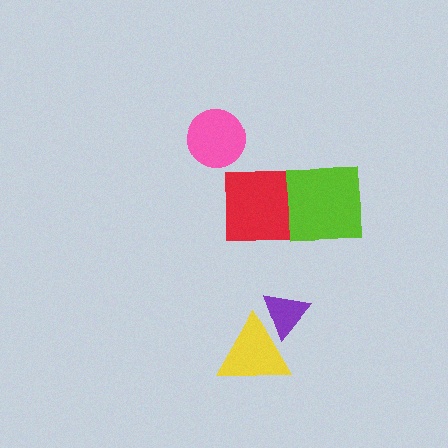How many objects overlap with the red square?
0 objects overlap with the red square.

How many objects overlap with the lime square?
0 objects overlap with the lime square.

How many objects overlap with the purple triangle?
1 object overlaps with the purple triangle.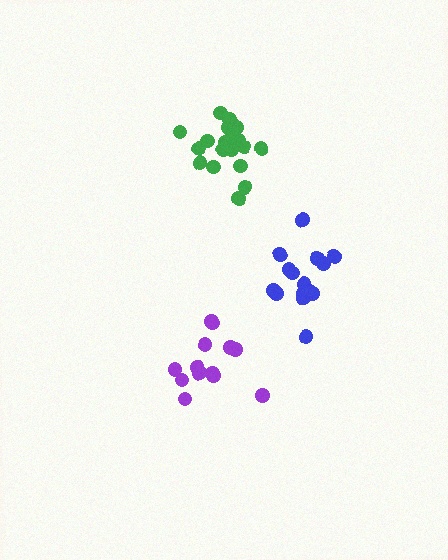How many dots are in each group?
Group 1: 16 dots, Group 2: 20 dots, Group 3: 14 dots (50 total).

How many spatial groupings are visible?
There are 3 spatial groupings.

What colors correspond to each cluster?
The clusters are colored: blue, green, purple.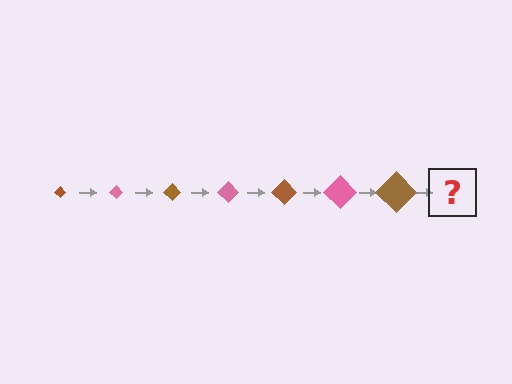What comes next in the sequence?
The next element should be a pink diamond, larger than the previous one.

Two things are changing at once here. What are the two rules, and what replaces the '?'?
The two rules are that the diamond grows larger each step and the color cycles through brown and pink. The '?' should be a pink diamond, larger than the previous one.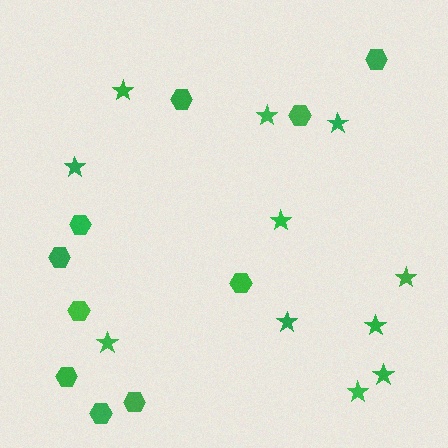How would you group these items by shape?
There are 2 groups: one group of hexagons (10) and one group of stars (11).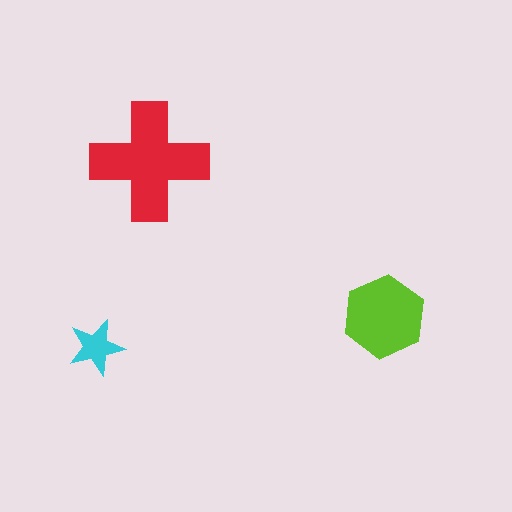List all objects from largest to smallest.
The red cross, the lime hexagon, the cyan star.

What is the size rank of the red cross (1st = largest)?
1st.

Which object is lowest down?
The cyan star is bottommost.